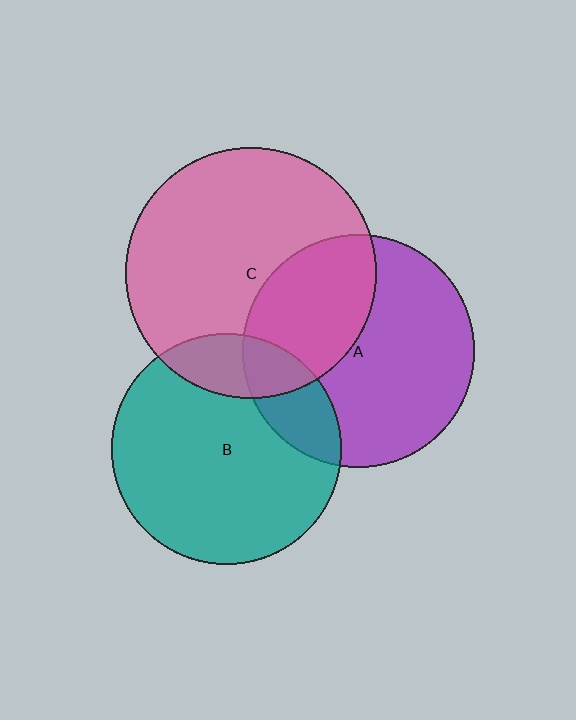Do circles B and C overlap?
Yes.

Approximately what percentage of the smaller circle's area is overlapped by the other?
Approximately 15%.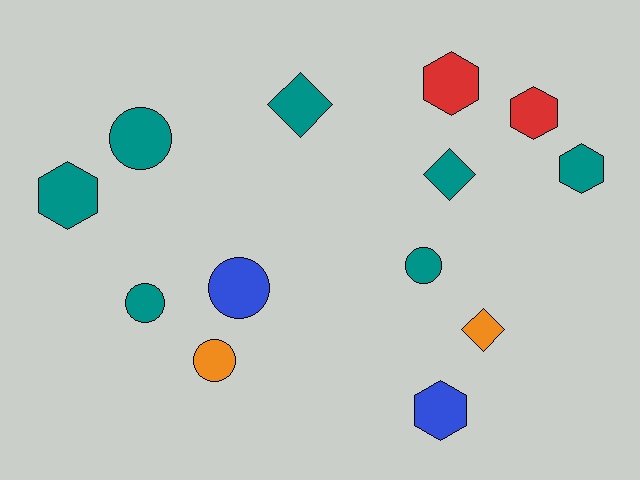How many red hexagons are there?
There are 2 red hexagons.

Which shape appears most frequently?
Circle, with 5 objects.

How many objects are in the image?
There are 13 objects.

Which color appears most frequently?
Teal, with 7 objects.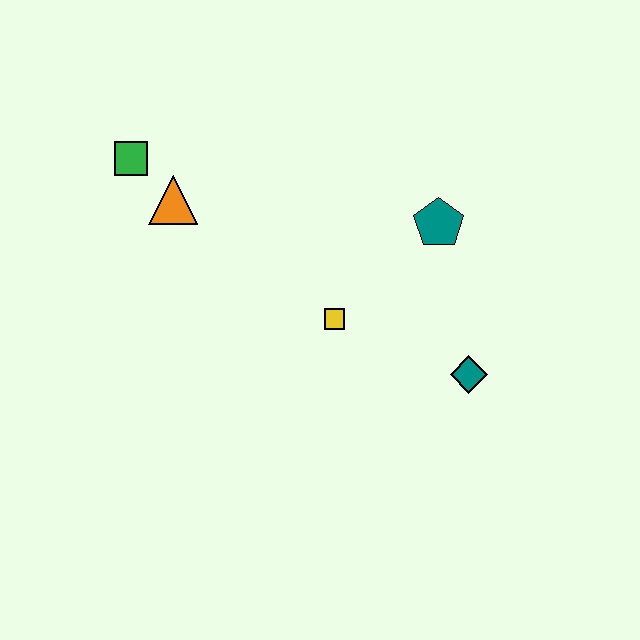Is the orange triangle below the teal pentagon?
No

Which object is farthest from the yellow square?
The green square is farthest from the yellow square.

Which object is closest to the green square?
The orange triangle is closest to the green square.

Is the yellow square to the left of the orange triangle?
No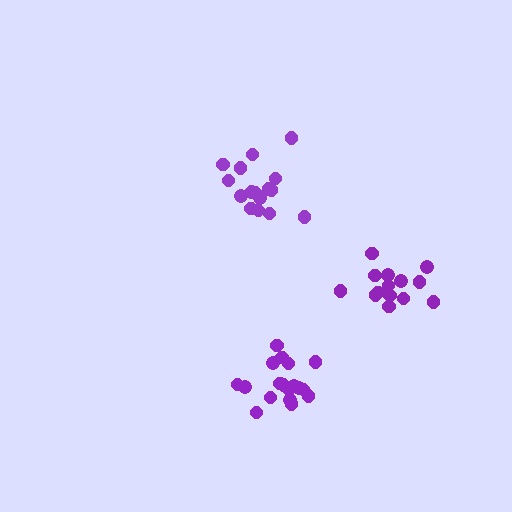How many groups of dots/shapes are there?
There are 3 groups.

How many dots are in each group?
Group 1: 14 dots, Group 2: 16 dots, Group 3: 18 dots (48 total).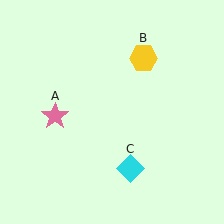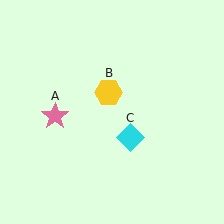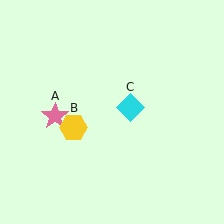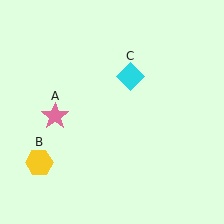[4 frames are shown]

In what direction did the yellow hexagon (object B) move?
The yellow hexagon (object B) moved down and to the left.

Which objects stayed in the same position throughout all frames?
Pink star (object A) remained stationary.